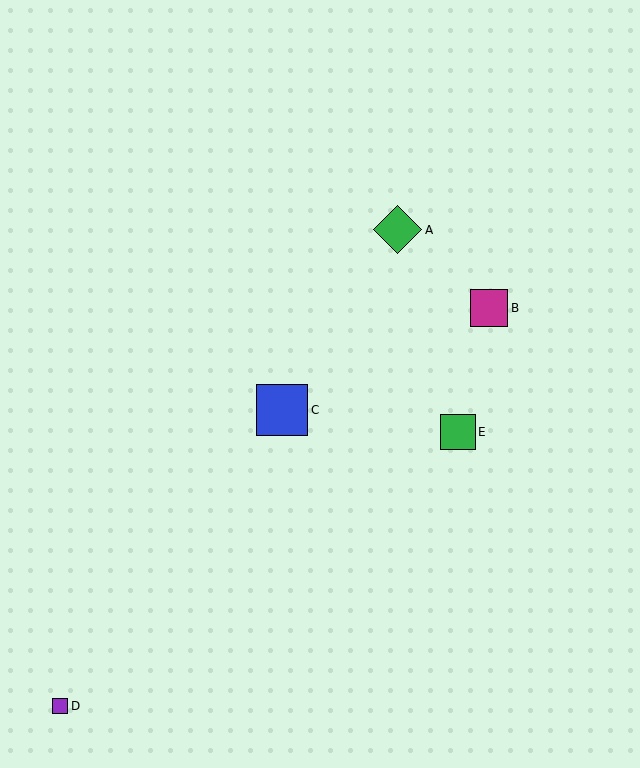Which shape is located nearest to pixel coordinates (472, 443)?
The green square (labeled E) at (458, 432) is nearest to that location.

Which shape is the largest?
The blue square (labeled C) is the largest.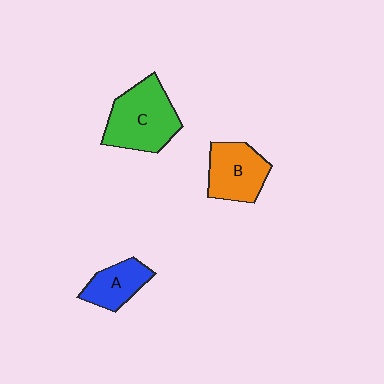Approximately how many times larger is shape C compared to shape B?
Approximately 1.3 times.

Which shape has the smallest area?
Shape A (blue).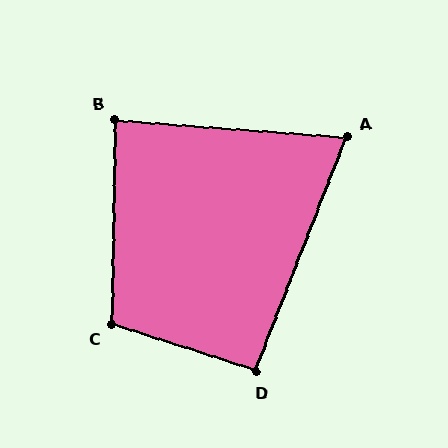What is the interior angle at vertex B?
Approximately 87 degrees (approximately right).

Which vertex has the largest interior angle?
C, at approximately 107 degrees.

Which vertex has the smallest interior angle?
A, at approximately 73 degrees.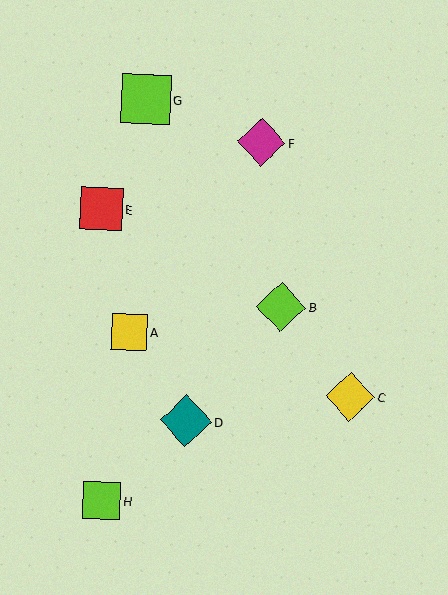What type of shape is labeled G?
Shape G is a lime square.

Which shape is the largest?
The teal diamond (labeled D) is the largest.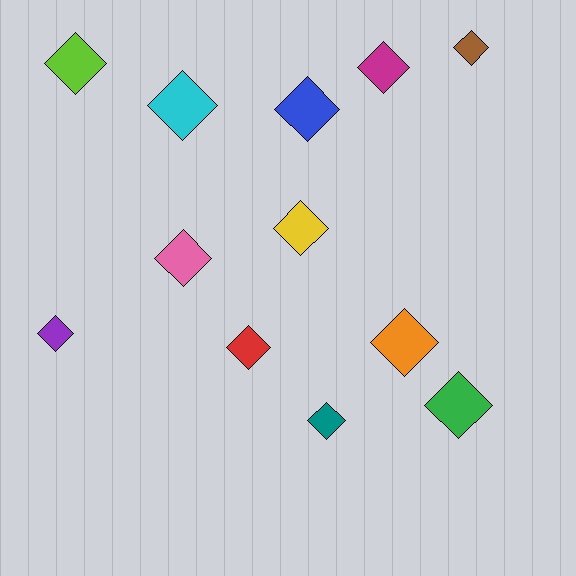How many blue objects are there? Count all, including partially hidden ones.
There is 1 blue object.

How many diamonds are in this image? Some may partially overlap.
There are 12 diamonds.